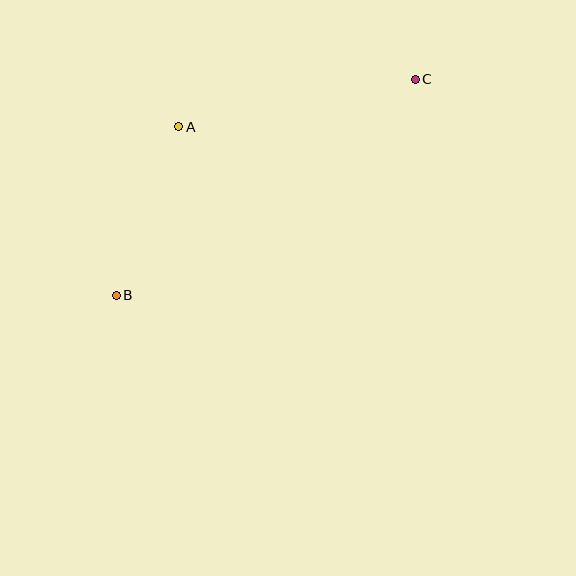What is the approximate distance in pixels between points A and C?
The distance between A and C is approximately 241 pixels.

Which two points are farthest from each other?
Points B and C are farthest from each other.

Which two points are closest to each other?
Points A and B are closest to each other.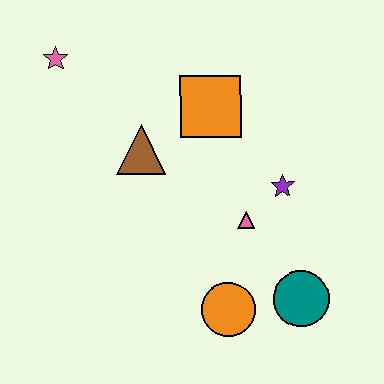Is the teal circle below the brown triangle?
Yes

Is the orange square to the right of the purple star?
No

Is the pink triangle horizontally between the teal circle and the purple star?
No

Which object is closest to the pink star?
The brown triangle is closest to the pink star.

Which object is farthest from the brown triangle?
The teal circle is farthest from the brown triangle.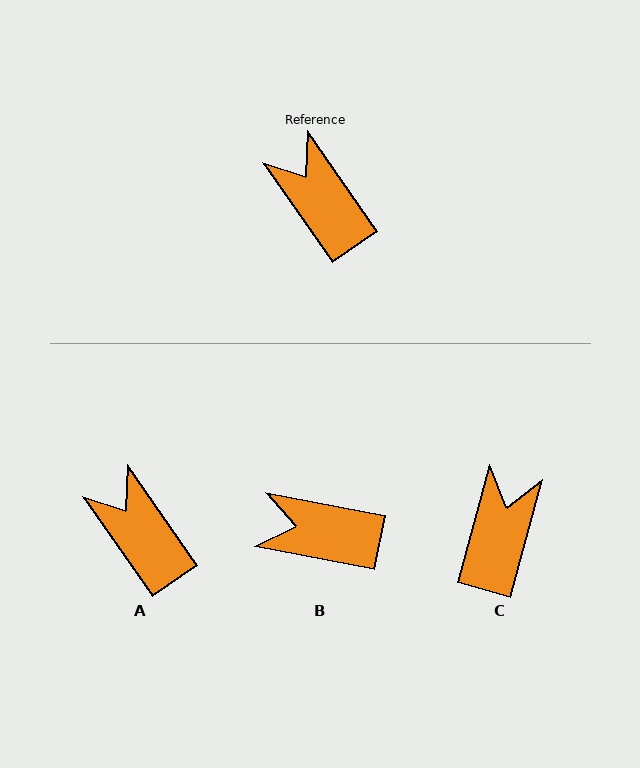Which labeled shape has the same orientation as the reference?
A.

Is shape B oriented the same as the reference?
No, it is off by about 44 degrees.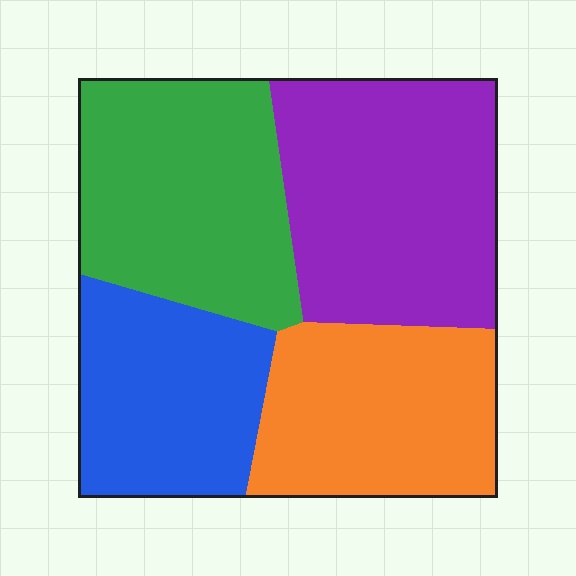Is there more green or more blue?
Green.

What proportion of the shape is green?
Green takes up about one quarter (1/4) of the shape.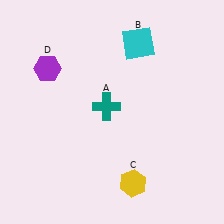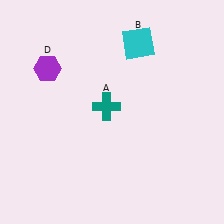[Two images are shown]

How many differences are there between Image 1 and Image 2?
There is 1 difference between the two images.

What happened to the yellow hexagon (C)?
The yellow hexagon (C) was removed in Image 2. It was in the bottom-right area of Image 1.